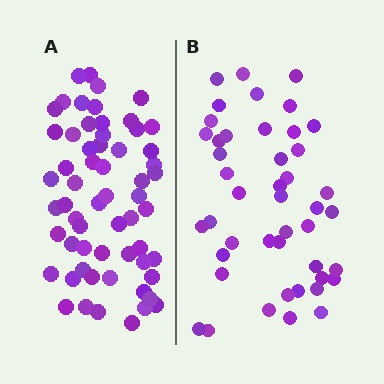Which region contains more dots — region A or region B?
Region A (the left region) has more dots.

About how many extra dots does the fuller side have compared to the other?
Region A has approximately 15 more dots than region B.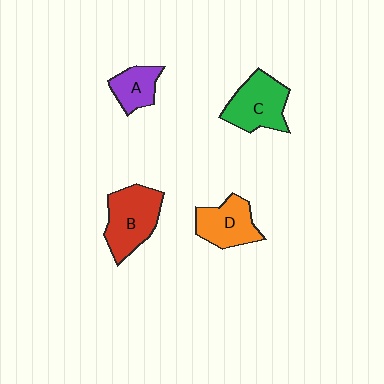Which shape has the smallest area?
Shape A (purple).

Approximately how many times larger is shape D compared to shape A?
Approximately 1.4 times.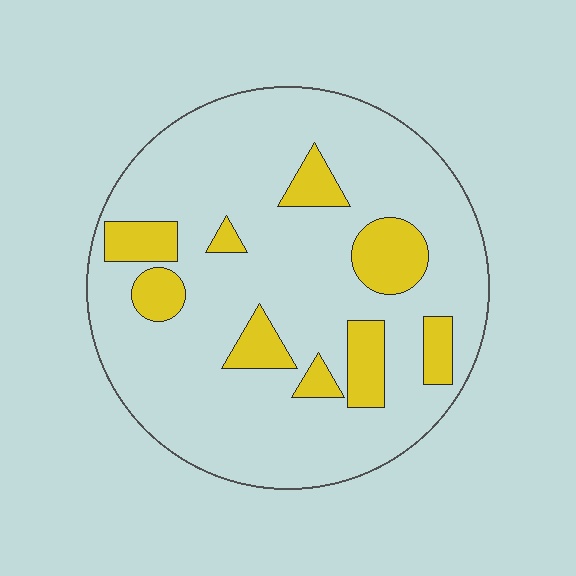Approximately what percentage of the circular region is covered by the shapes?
Approximately 20%.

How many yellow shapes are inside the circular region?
9.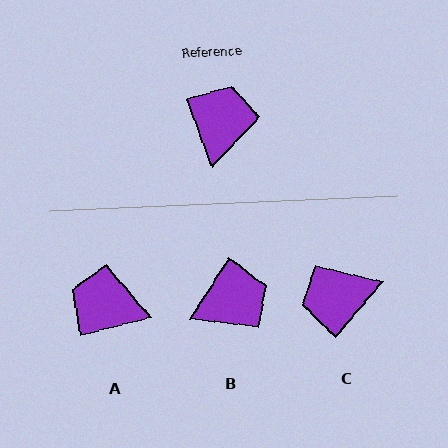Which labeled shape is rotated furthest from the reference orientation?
C, about 120 degrees away.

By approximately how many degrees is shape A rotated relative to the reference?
Approximately 84 degrees counter-clockwise.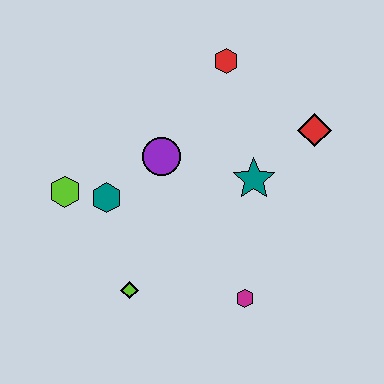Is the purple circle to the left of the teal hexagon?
No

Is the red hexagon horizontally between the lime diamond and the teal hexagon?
No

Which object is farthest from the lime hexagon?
The red diamond is farthest from the lime hexagon.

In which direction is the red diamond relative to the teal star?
The red diamond is to the right of the teal star.